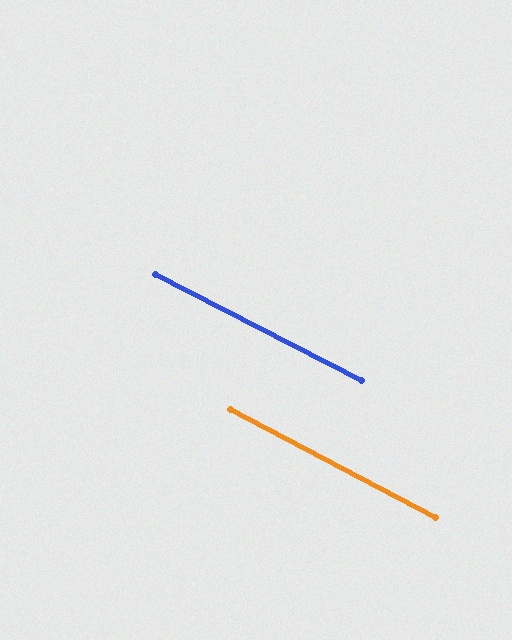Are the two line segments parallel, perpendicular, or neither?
Parallel — their directions differ by only 0.2°.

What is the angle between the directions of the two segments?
Approximately 0 degrees.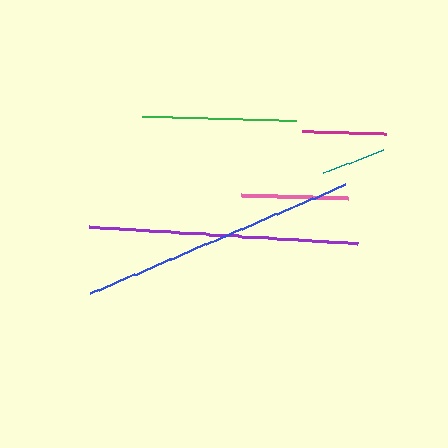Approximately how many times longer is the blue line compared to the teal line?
The blue line is approximately 4.4 times the length of the teal line.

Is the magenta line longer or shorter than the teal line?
The magenta line is longer than the teal line.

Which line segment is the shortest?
The teal line is the shortest at approximately 64 pixels.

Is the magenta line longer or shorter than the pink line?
The pink line is longer than the magenta line.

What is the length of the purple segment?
The purple segment is approximately 269 pixels long.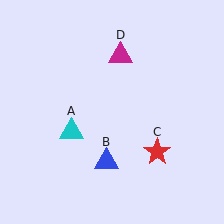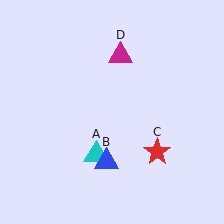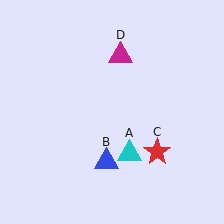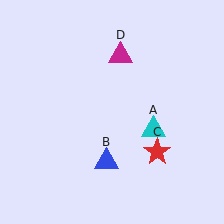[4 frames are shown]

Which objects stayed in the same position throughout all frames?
Blue triangle (object B) and red star (object C) and magenta triangle (object D) remained stationary.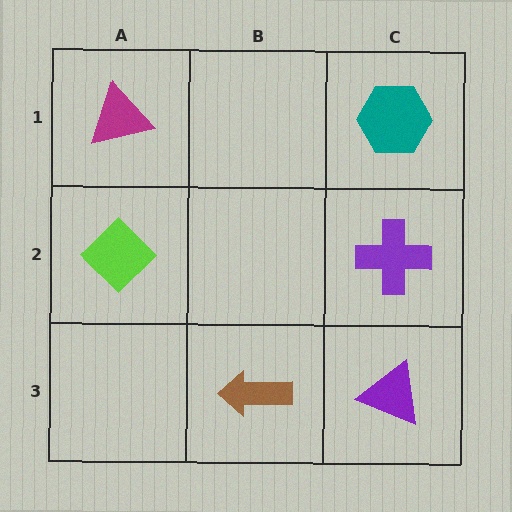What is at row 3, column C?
A purple triangle.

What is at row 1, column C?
A teal hexagon.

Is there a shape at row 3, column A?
No, that cell is empty.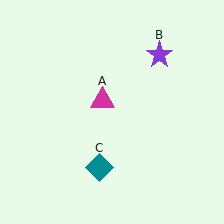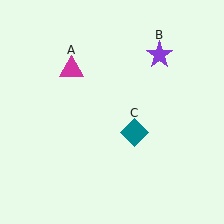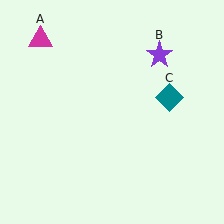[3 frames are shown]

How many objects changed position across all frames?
2 objects changed position: magenta triangle (object A), teal diamond (object C).